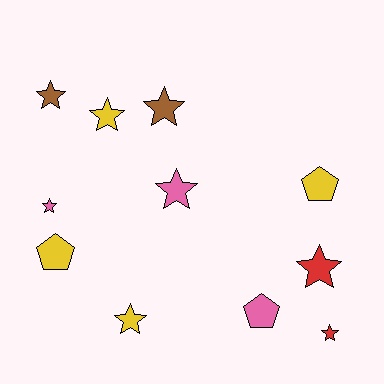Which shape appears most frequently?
Star, with 8 objects.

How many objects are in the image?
There are 11 objects.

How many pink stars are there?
There are 2 pink stars.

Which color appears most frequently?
Yellow, with 4 objects.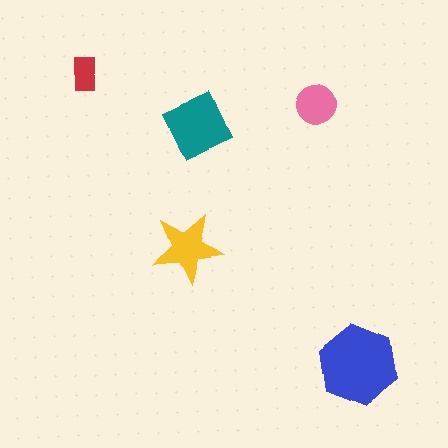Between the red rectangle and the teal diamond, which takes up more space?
The teal diamond.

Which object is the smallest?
The red rectangle.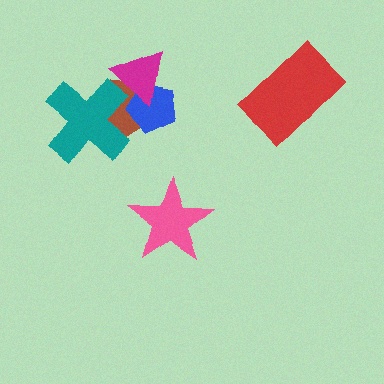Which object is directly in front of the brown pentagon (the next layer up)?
The blue pentagon is directly in front of the brown pentagon.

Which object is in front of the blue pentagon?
The magenta triangle is in front of the blue pentagon.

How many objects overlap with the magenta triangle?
3 objects overlap with the magenta triangle.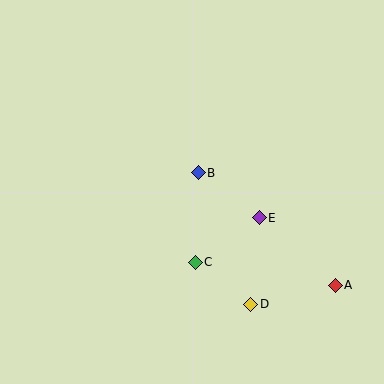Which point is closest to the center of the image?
Point B at (198, 173) is closest to the center.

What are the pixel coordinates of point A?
Point A is at (335, 285).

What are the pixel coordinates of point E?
Point E is at (259, 218).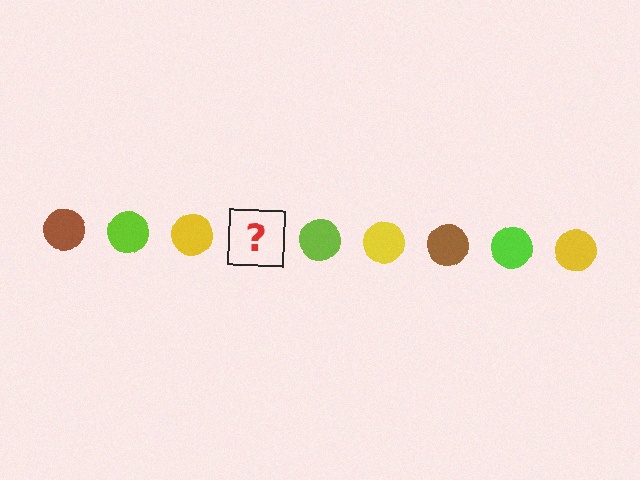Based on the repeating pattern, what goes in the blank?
The blank should be a brown circle.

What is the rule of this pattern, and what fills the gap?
The rule is that the pattern cycles through brown, lime, yellow circles. The gap should be filled with a brown circle.